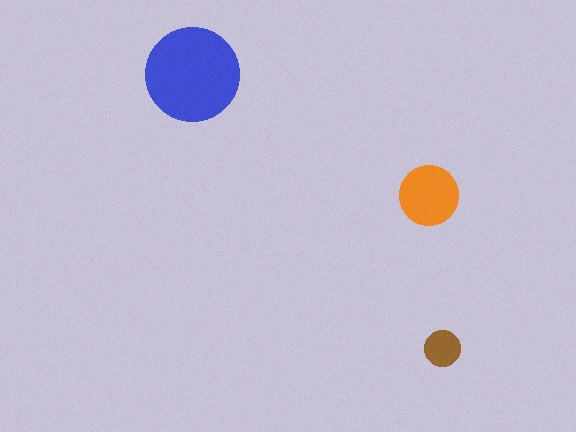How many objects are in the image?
There are 3 objects in the image.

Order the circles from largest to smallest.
the blue one, the orange one, the brown one.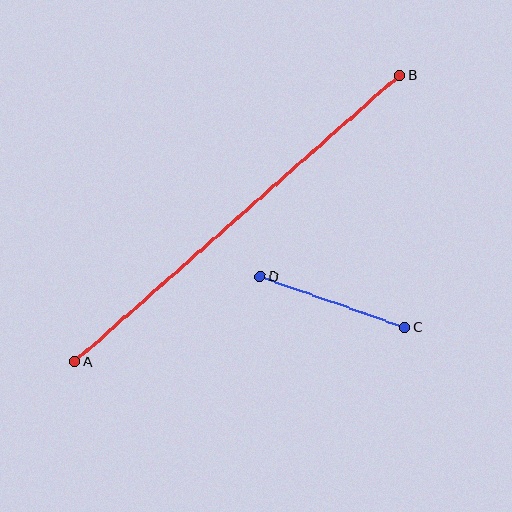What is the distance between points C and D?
The distance is approximately 154 pixels.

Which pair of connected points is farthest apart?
Points A and B are farthest apart.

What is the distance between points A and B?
The distance is approximately 433 pixels.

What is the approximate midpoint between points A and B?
The midpoint is at approximately (237, 218) pixels.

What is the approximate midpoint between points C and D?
The midpoint is at approximately (333, 302) pixels.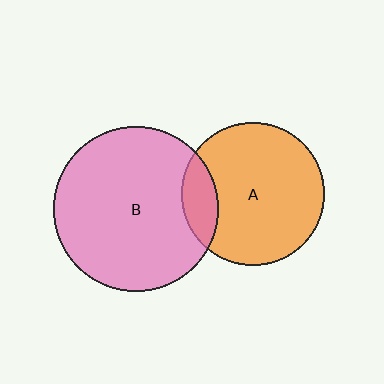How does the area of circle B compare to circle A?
Approximately 1.3 times.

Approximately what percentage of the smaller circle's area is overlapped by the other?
Approximately 15%.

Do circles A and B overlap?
Yes.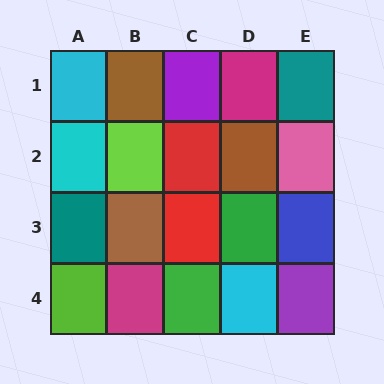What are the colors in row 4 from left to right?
Lime, magenta, green, cyan, purple.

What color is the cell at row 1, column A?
Cyan.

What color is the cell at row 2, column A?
Cyan.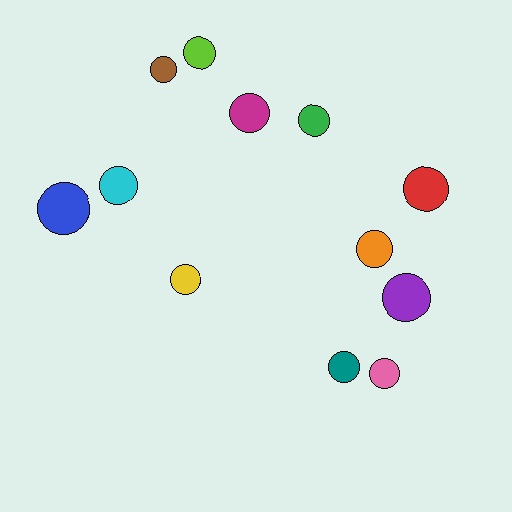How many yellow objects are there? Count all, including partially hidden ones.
There is 1 yellow object.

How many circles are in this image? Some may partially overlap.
There are 12 circles.